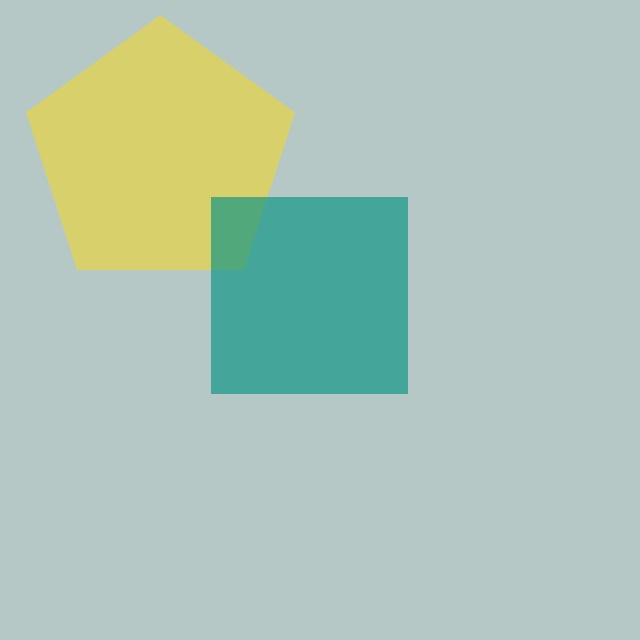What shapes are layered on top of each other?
The layered shapes are: a yellow pentagon, a teal square.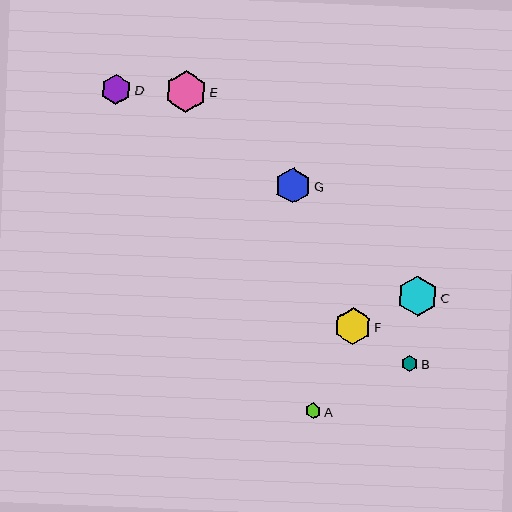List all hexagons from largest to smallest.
From largest to smallest: E, C, F, G, D, B, A.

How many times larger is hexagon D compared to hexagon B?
Hexagon D is approximately 1.9 times the size of hexagon B.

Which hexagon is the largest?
Hexagon E is the largest with a size of approximately 42 pixels.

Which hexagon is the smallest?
Hexagon A is the smallest with a size of approximately 16 pixels.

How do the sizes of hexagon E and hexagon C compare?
Hexagon E and hexagon C are approximately the same size.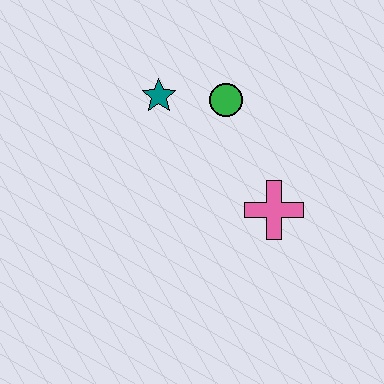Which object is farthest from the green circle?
The pink cross is farthest from the green circle.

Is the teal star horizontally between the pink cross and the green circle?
No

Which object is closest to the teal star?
The green circle is closest to the teal star.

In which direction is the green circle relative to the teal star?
The green circle is to the right of the teal star.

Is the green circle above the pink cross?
Yes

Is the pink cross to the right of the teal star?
Yes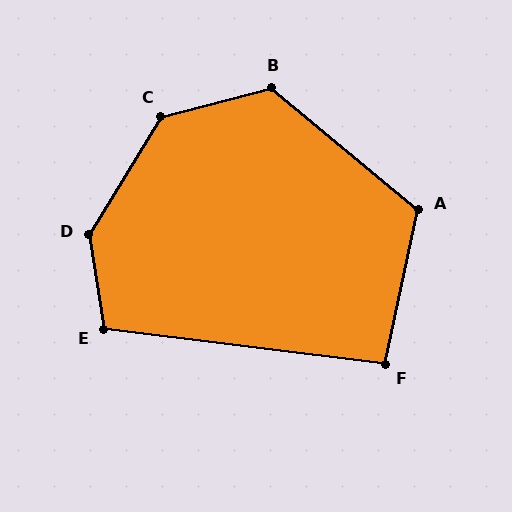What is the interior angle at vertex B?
Approximately 126 degrees (obtuse).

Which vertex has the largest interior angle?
D, at approximately 139 degrees.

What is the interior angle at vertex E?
Approximately 106 degrees (obtuse).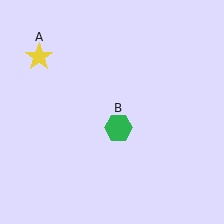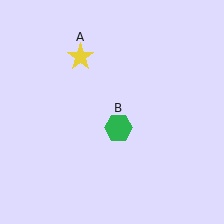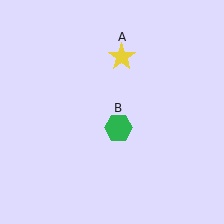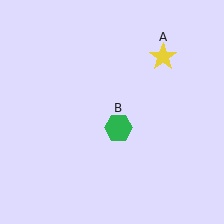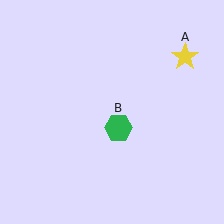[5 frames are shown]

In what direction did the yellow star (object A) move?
The yellow star (object A) moved right.